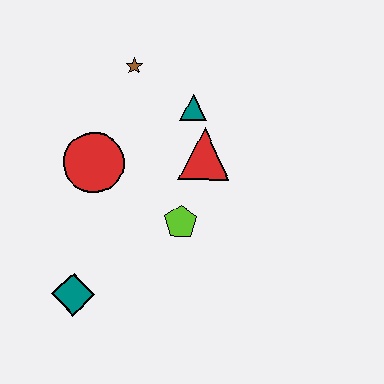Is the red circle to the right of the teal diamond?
Yes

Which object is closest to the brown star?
The teal triangle is closest to the brown star.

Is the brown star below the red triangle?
No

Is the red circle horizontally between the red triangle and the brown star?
No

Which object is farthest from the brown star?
The teal diamond is farthest from the brown star.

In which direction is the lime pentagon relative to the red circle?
The lime pentagon is to the right of the red circle.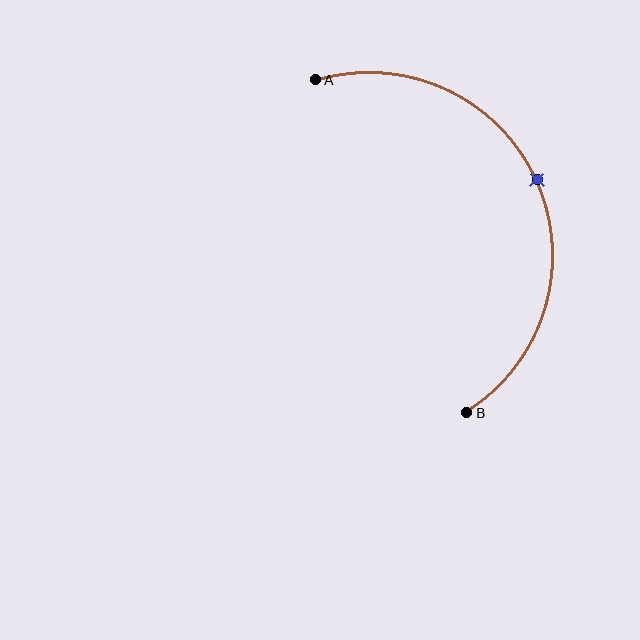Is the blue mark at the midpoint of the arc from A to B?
Yes. The blue mark lies on the arc at equal arc-length from both A and B — it is the arc midpoint.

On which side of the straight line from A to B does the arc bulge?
The arc bulges to the right of the straight line connecting A and B.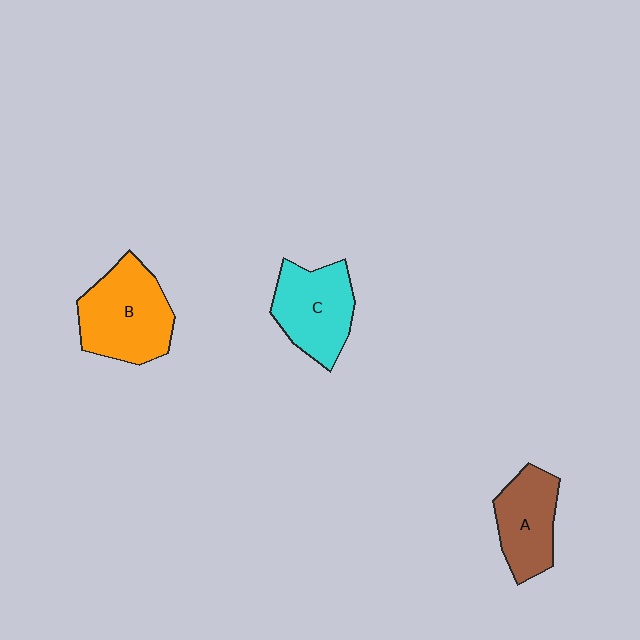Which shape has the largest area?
Shape B (orange).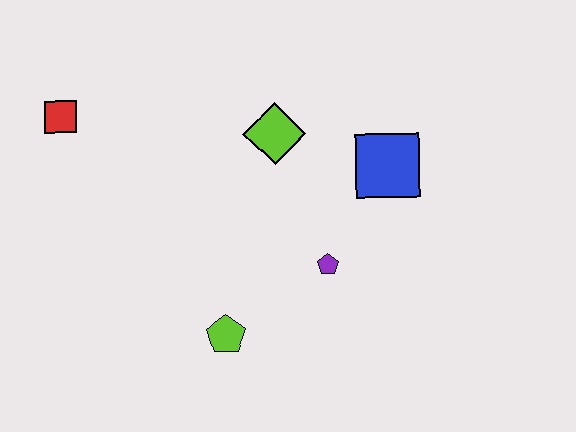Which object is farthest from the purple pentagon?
The red square is farthest from the purple pentagon.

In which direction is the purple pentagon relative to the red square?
The purple pentagon is to the right of the red square.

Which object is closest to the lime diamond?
The blue square is closest to the lime diamond.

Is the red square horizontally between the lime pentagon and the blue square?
No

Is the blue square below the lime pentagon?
No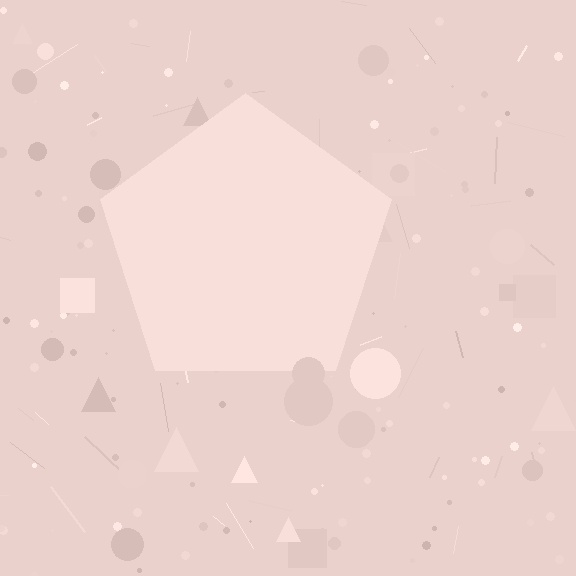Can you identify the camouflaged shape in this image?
The camouflaged shape is a pentagon.